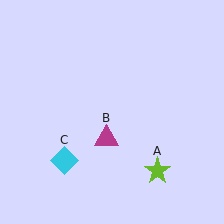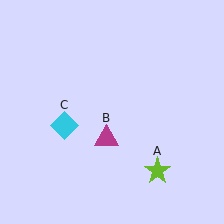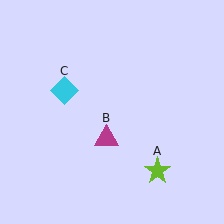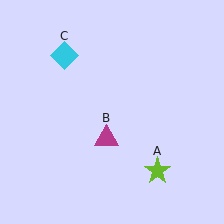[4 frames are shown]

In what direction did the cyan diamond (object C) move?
The cyan diamond (object C) moved up.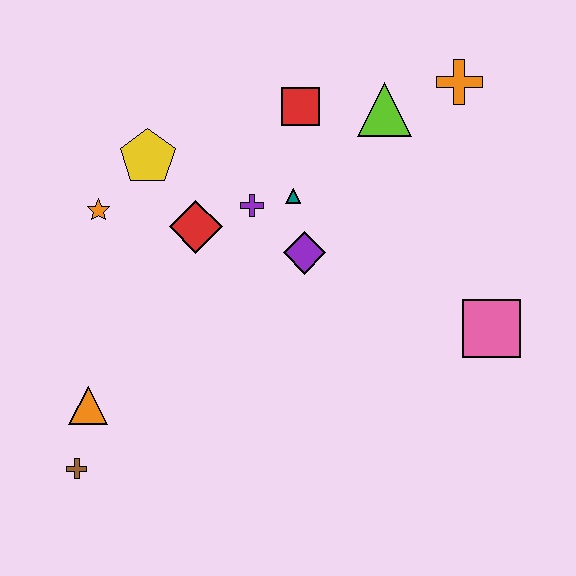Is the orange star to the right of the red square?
No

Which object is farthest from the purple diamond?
The brown cross is farthest from the purple diamond.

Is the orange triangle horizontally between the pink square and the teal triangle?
No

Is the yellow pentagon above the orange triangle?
Yes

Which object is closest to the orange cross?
The lime triangle is closest to the orange cross.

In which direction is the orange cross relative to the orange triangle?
The orange cross is to the right of the orange triangle.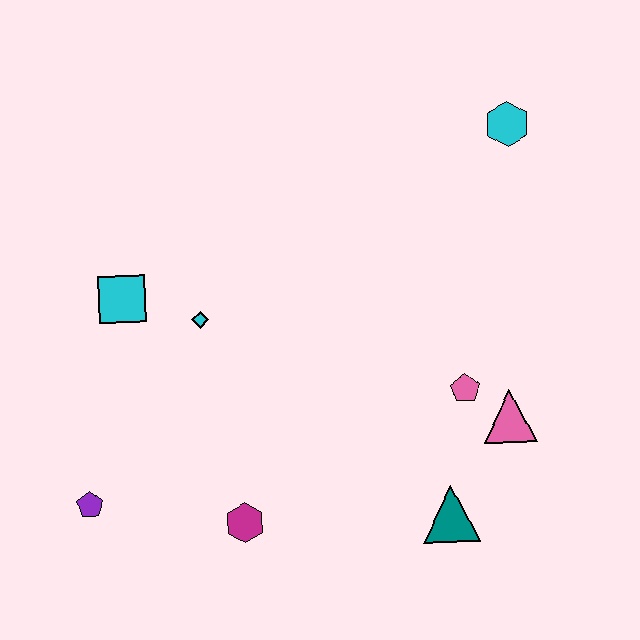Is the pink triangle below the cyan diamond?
Yes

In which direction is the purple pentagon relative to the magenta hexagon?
The purple pentagon is to the left of the magenta hexagon.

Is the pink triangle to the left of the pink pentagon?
No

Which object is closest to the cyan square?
The cyan diamond is closest to the cyan square.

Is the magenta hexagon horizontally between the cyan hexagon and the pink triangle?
No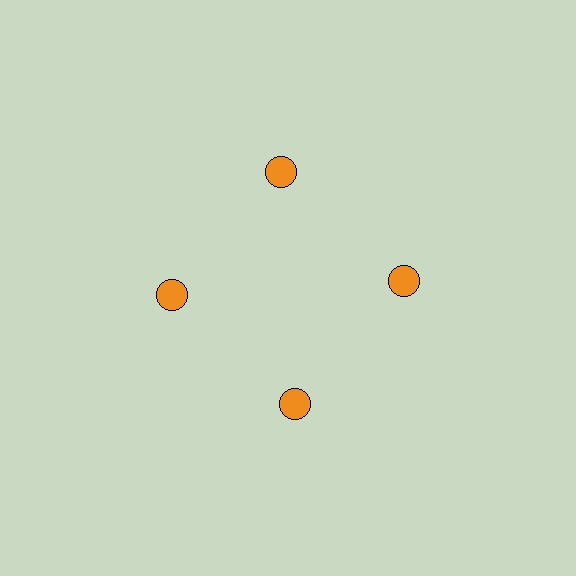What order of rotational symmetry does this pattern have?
This pattern has 4-fold rotational symmetry.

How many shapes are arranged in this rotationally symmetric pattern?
There are 4 shapes, arranged in 4 groups of 1.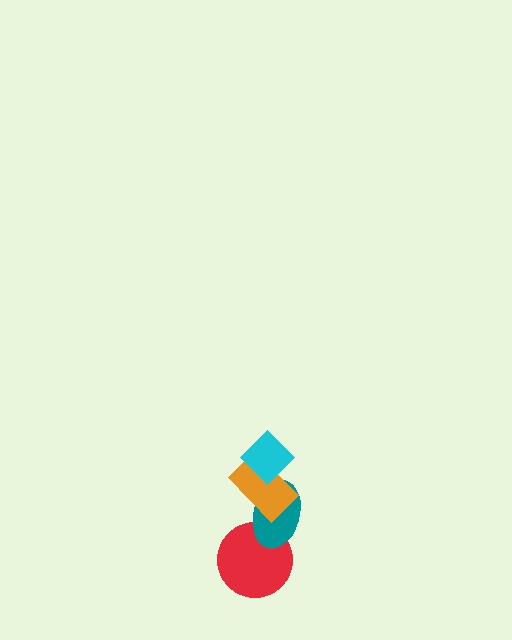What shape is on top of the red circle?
The teal ellipse is on top of the red circle.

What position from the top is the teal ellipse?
The teal ellipse is 3rd from the top.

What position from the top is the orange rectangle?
The orange rectangle is 2nd from the top.